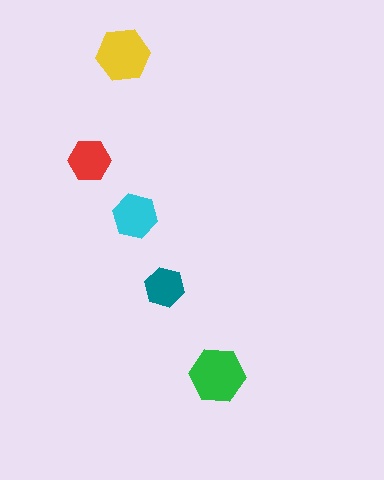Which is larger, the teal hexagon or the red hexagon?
The red one.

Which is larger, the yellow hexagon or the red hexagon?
The yellow one.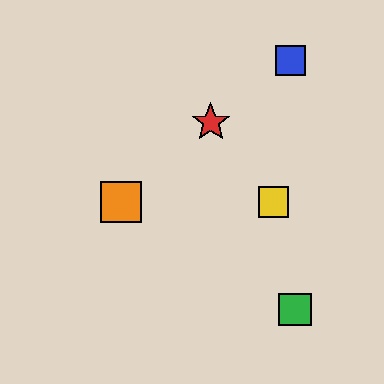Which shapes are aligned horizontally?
The yellow square, the purple square, the orange square are aligned horizontally.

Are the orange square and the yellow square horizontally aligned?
Yes, both are at y≈202.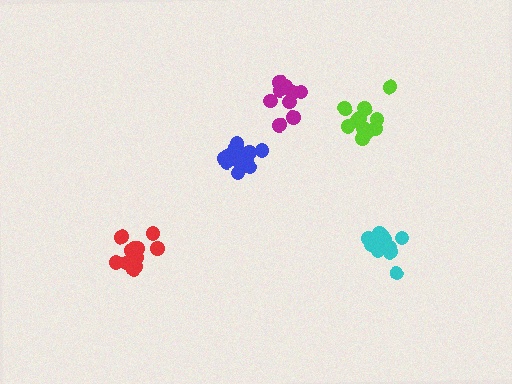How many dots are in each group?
Group 1: 12 dots, Group 2: 14 dots, Group 3: 11 dots, Group 4: 9 dots, Group 5: 13 dots (59 total).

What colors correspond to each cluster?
The clusters are colored: red, blue, lime, magenta, cyan.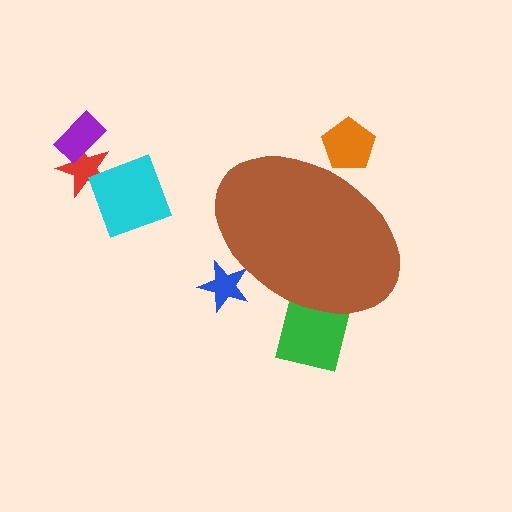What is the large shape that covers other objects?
A brown ellipse.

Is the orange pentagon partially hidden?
Yes, the orange pentagon is partially hidden behind the brown ellipse.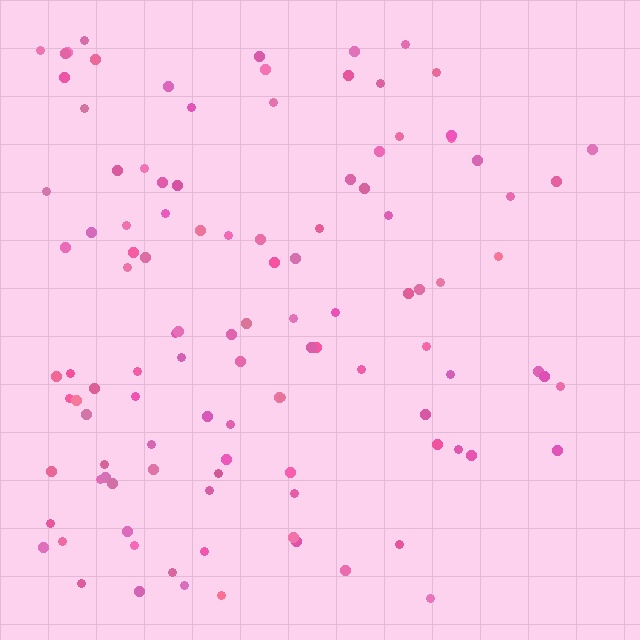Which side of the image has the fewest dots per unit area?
The right.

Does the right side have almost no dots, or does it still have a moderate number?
Still a moderate number, just noticeably fewer than the left.